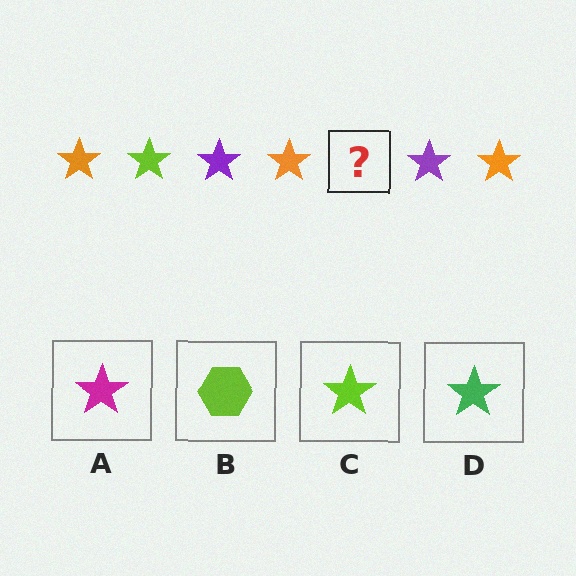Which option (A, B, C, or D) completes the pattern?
C.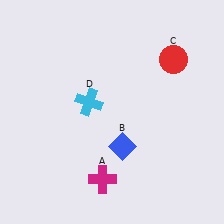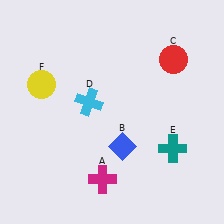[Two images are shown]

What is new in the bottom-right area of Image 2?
A teal cross (E) was added in the bottom-right area of Image 2.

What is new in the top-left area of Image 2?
A yellow circle (F) was added in the top-left area of Image 2.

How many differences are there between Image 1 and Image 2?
There are 2 differences between the two images.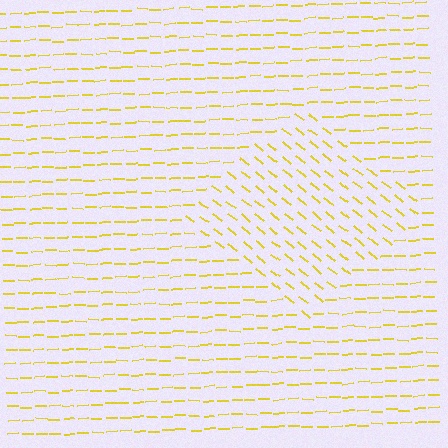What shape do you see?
I see a diamond.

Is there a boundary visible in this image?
Yes, there is a texture boundary formed by a change in line orientation.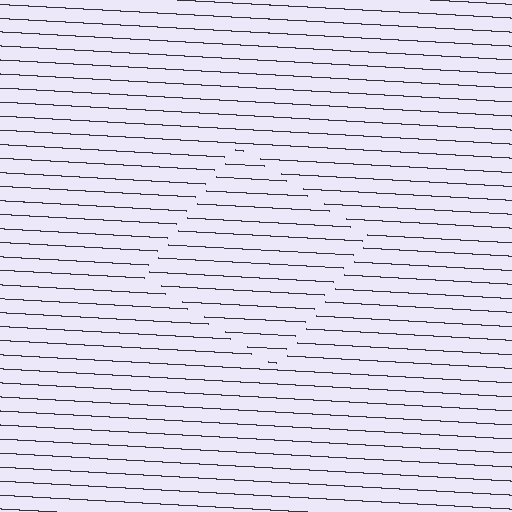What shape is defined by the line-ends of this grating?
An illusory square. The interior of the shape contains the same grating, shifted by half a period — the contour is defined by the phase discontinuity where line-ends from the inner and outer gratings abut.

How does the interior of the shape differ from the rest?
The interior of the shape contains the same grating, shifted by half a period — the contour is defined by the phase discontinuity where line-ends from the inner and outer gratings abut.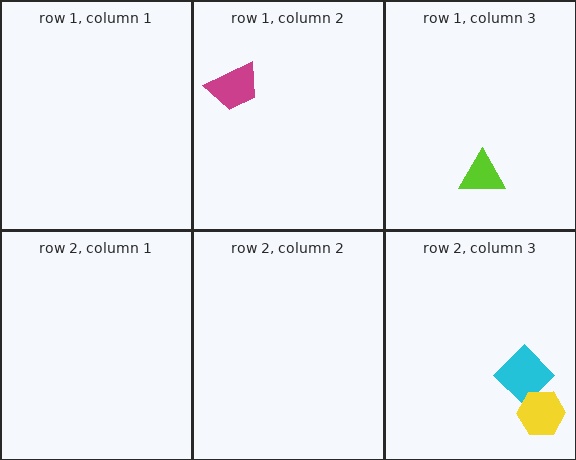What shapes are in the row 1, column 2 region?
The magenta trapezoid.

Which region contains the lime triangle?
The row 1, column 3 region.